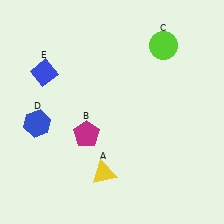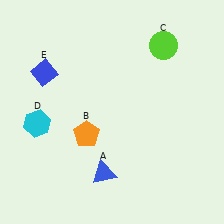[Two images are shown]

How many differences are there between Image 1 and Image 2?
There are 3 differences between the two images.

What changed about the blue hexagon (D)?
In Image 1, D is blue. In Image 2, it changed to cyan.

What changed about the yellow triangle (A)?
In Image 1, A is yellow. In Image 2, it changed to blue.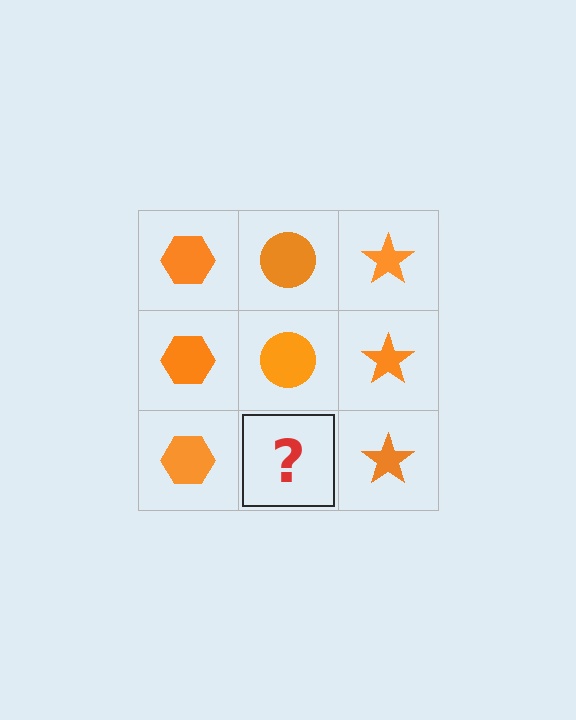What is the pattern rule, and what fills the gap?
The rule is that each column has a consistent shape. The gap should be filled with an orange circle.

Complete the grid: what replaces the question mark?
The question mark should be replaced with an orange circle.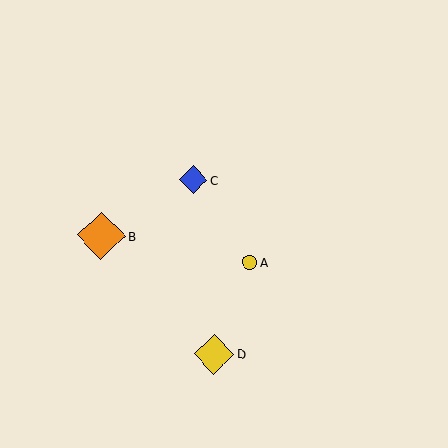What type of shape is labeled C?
Shape C is a blue diamond.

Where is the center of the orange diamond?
The center of the orange diamond is at (101, 236).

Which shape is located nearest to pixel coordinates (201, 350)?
The yellow diamond (labeled D) at (214, 354) is nearest to that location.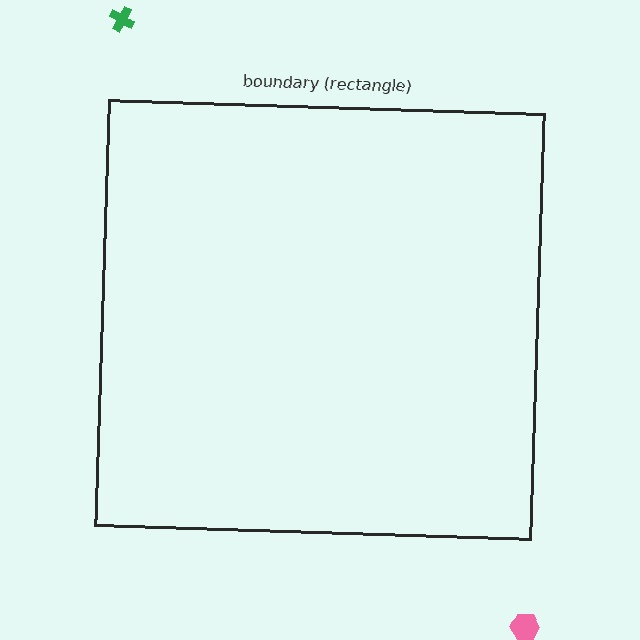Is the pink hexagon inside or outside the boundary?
Outside.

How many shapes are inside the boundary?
0 inside, 2 outside.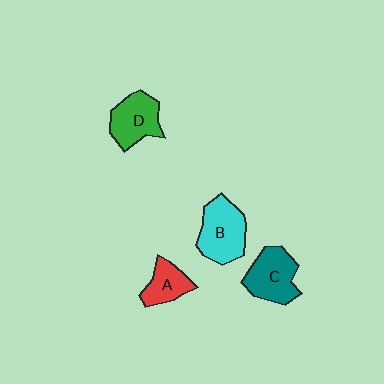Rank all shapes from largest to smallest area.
From largest to smallest: B (cyan), C (teal), D (green), A (red).